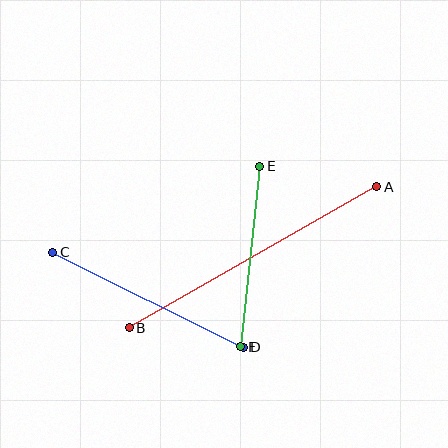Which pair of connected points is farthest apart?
Points A and B are farthest apart.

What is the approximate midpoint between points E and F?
The midpoint is at approximately (250, 256) pixels.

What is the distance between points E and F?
The distance is approximately 182 pixels.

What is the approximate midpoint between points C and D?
The midpoint is at approximately (148, 300) pixels.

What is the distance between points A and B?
The distance is approximately 285 pixels.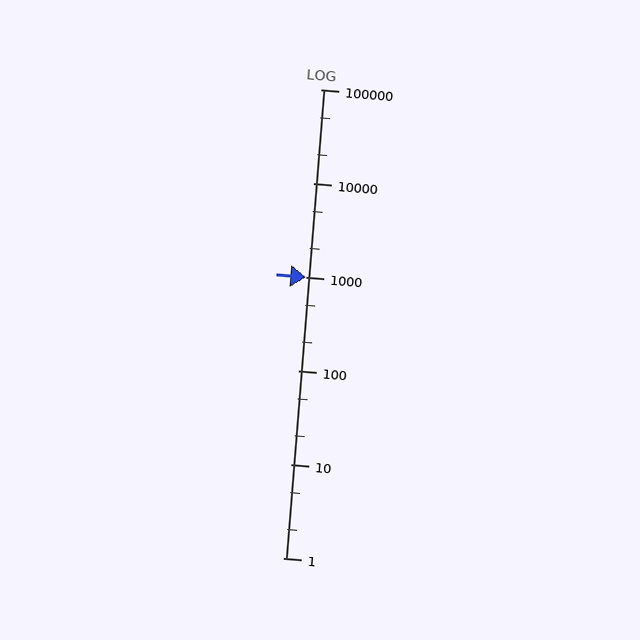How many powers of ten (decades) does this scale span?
The scale spans 5 decades, from 1 to 100000.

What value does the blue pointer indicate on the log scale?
The pointer indicates approximately 1000.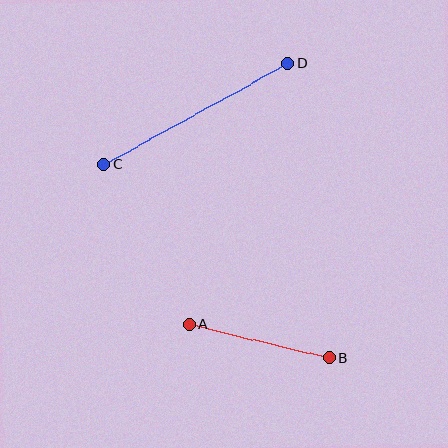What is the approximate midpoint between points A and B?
The midpoint is at approximately (259, 341) pixels.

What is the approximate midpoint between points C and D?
The midpoint is at approximately (196, 114) pixels.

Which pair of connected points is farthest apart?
Points C and D are farthest apart.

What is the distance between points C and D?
The distance is approximately 210 pixels.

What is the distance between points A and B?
The distance is approximately 145 pixels.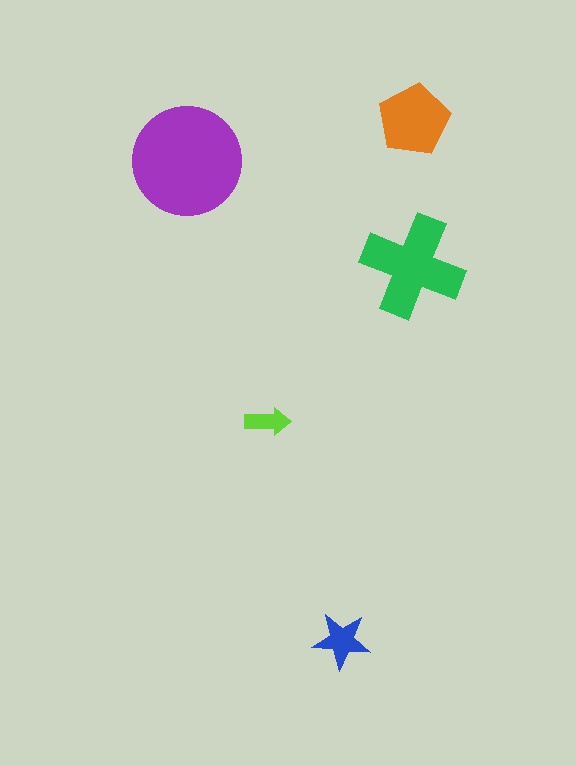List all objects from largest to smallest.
The purple circle, the green cross, the orange pentagon, the blue star, the lime arrow.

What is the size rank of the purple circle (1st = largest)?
1st.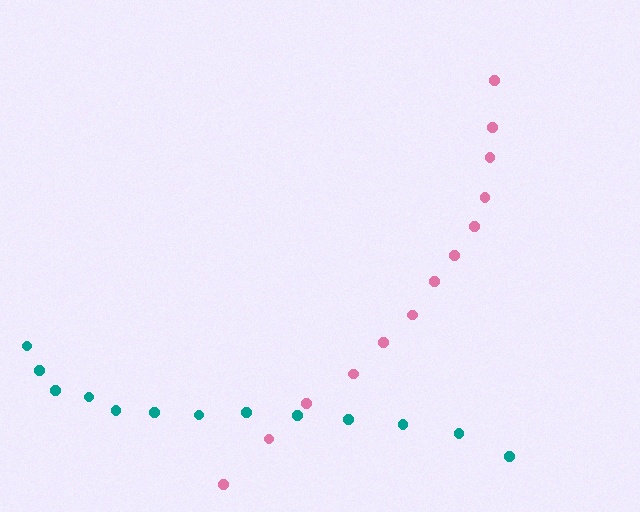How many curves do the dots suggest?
There are 2 distinct paths.